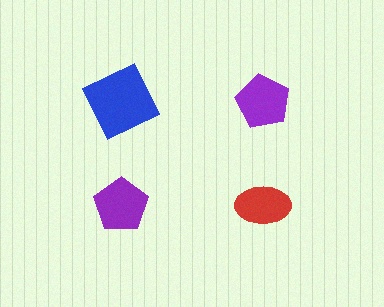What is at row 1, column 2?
A purple pentagon.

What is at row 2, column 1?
A purple pentagon.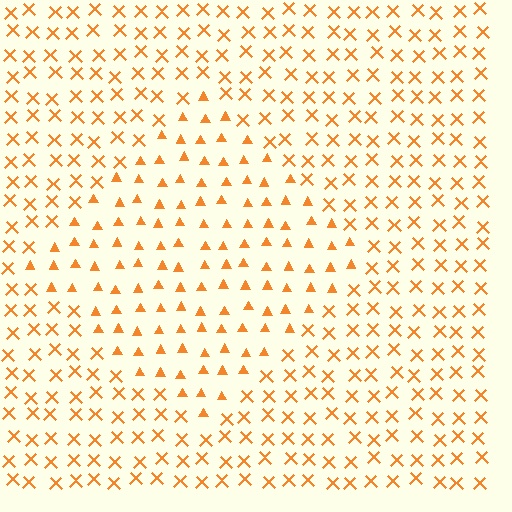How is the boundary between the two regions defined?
The boundary is defined by a change in element shape: triangles inside vs. X marks outside. All elements share the same color and spacing.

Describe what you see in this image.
The image is filled with small orange elements arranged in a uniform grid. A diamond-shaped region contains triangles, while the surrounding area contains X marks. The boundary is defined purely by the change in element shape.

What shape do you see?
I see a diamond.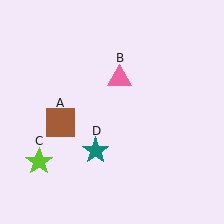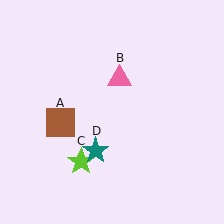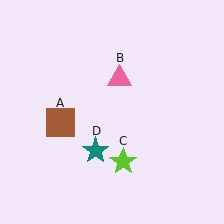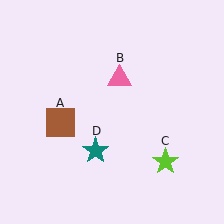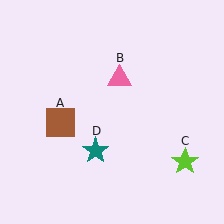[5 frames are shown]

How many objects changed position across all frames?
1 object changed position: lime star (object C).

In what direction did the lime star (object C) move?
The lime star (object C) moved right.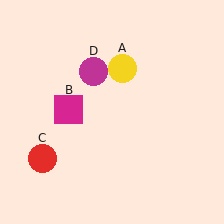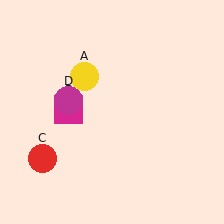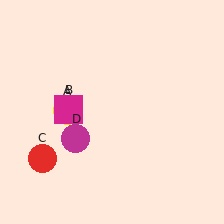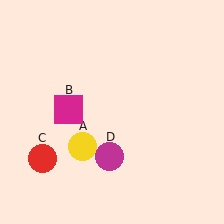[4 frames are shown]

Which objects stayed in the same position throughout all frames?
Magenta square (object B) and red circle (object C) remained stationary.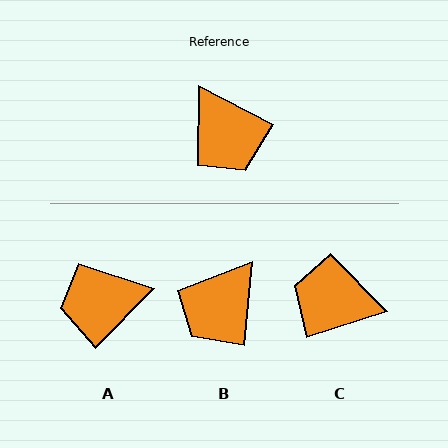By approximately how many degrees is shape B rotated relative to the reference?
Approximately 68 degrees clockwise.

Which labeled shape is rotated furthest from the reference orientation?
C, about 134 degrees away.